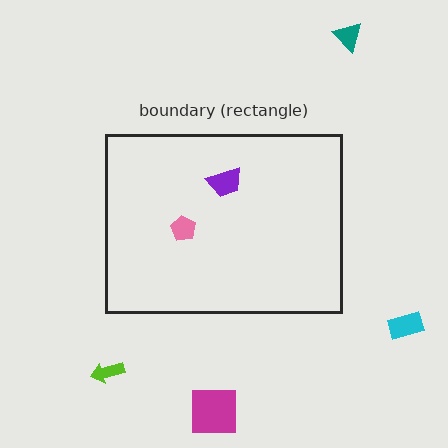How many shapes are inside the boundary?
2 inside, 4 outside.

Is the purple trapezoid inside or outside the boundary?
Inside.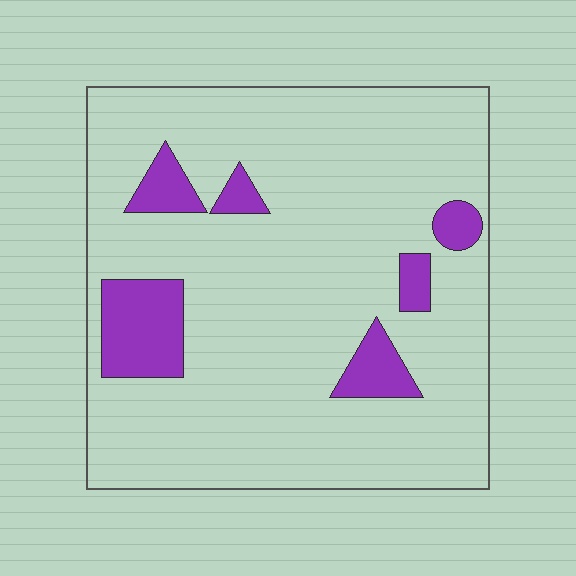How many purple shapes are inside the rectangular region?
6.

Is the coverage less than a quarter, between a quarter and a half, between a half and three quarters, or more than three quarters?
Less than a quarter.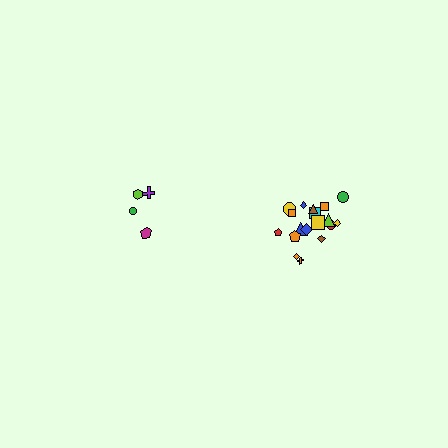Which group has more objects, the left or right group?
The right group.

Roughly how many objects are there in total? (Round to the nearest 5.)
Roughly 20 objects in total.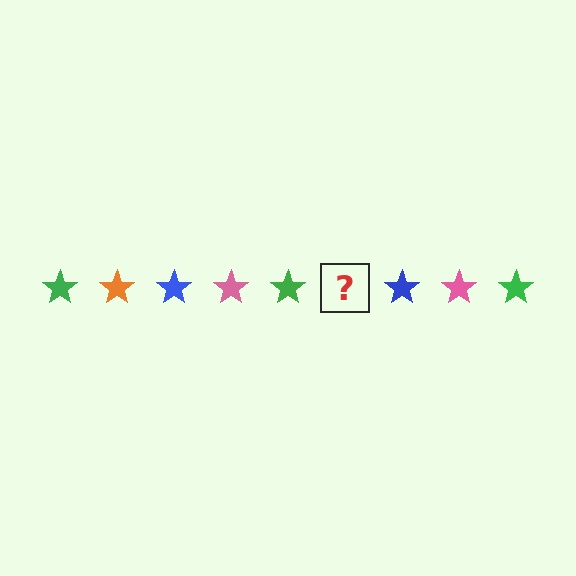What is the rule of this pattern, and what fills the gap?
The rule is that the pattern cycles through green, orange, blue, pink stars. The gap should be filled with an orange star.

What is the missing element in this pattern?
The missing element is an orange star.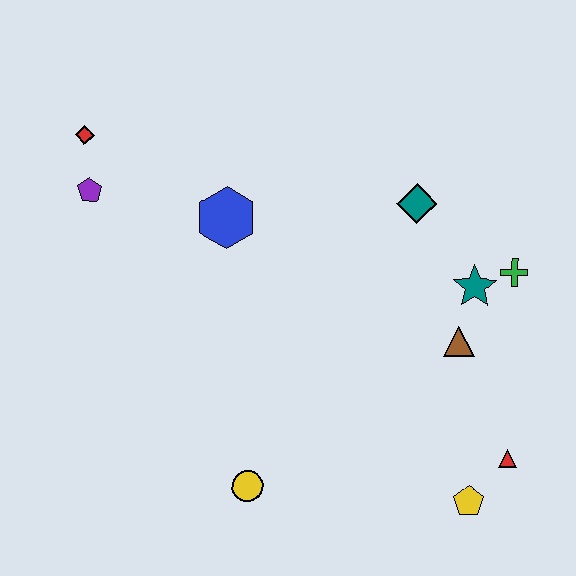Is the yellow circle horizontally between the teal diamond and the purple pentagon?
Yes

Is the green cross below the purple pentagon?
Yes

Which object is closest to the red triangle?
The yellow pentagon is closest to the red triangle.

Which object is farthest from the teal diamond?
The red diamond is farthest from the teal diamond.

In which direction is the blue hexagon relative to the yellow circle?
The blue hexagon is above the yellow circle.